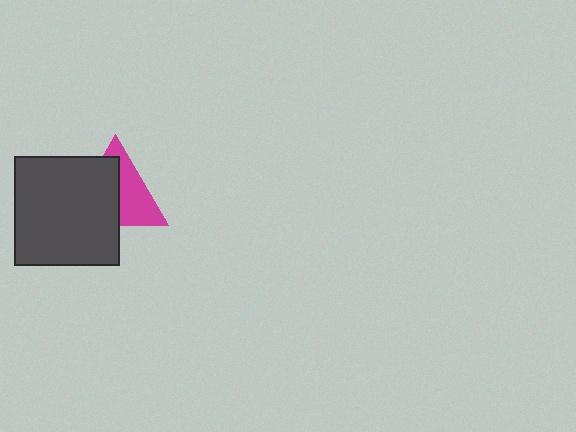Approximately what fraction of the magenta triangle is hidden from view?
Roughly 53% of the magenta triangle is hidden behind the dark gray rectangle.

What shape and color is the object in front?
The object in front is a dark gray rectangle.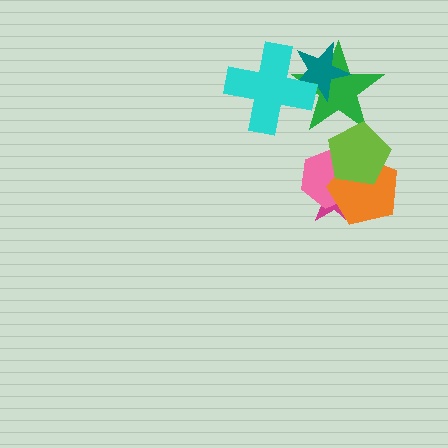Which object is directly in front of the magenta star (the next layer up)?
The pink hexagon is directly in front of the magenta star.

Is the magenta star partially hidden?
Yes, it is partially covered by another shape.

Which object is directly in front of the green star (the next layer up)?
The teal star is directly in front of the green star.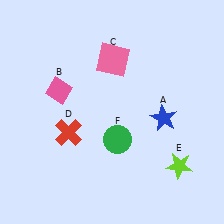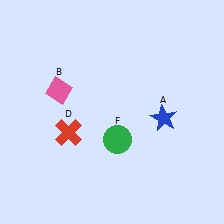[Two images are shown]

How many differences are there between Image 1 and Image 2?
There are 2 differences between the two images.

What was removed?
The pink square (C), the lime star (E) were removed in Image 2.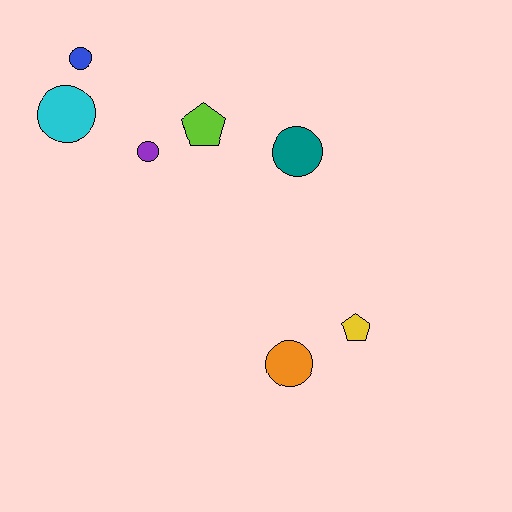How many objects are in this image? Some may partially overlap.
There are 7 objects.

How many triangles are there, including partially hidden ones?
There are no triangles.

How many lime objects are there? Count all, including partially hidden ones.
There is 1 lime object.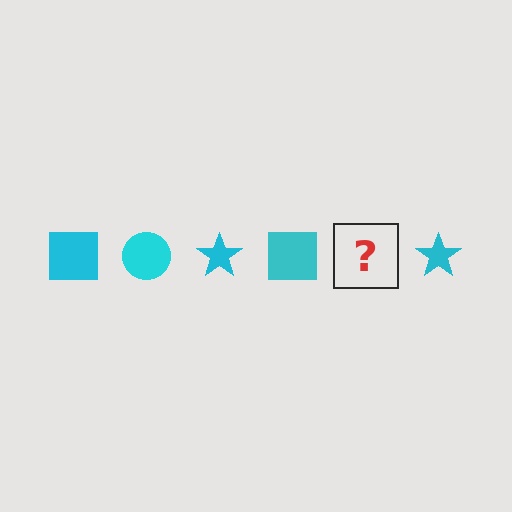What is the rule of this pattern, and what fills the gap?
The rule is that the pattern cycles through square, circle, star shapes in cyan. The gap should be filled with a cyan circle.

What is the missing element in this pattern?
The missing element is a cyan circle.